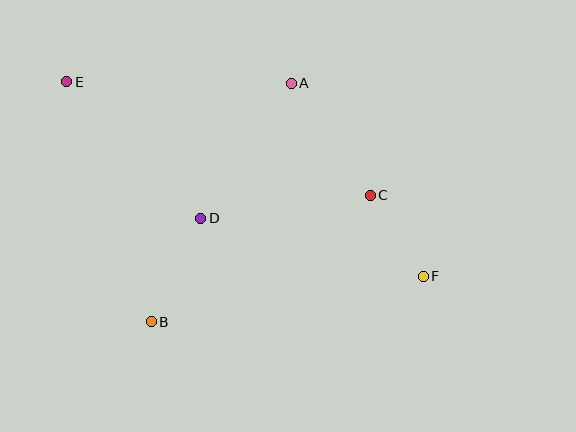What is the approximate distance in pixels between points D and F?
The distance between D and F is approximately 230 pixels.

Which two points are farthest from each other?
Points E and F are farthest from each other.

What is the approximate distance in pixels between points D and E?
The distance between D and E is approximately 191 pixels.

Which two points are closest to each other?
Points C and F are closest to each other.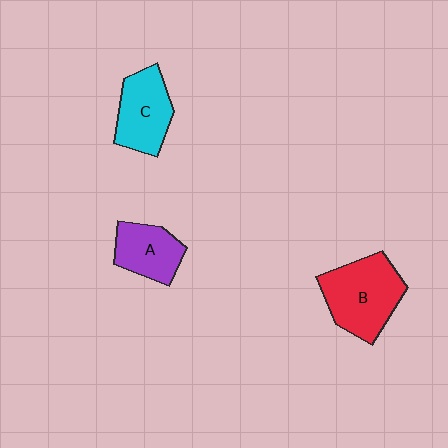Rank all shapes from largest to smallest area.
From largest to smallest: B (red), C (cyan), A (purple).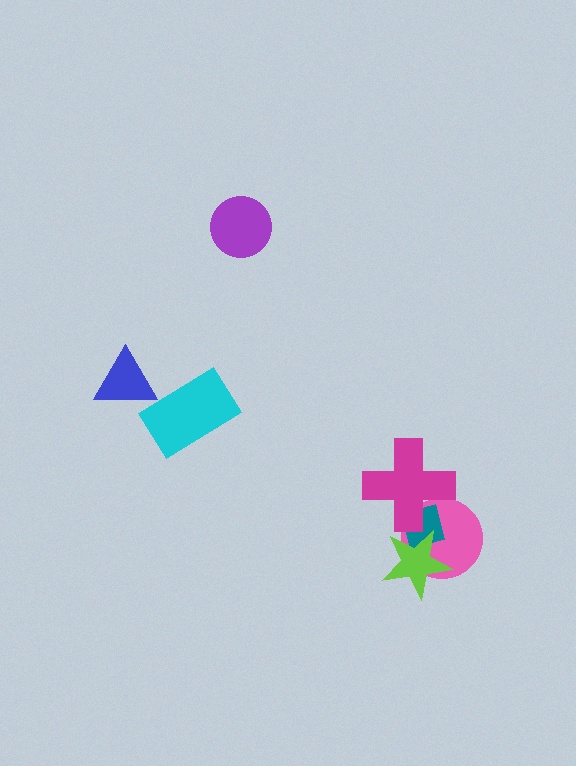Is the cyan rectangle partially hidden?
Yes, it is partially covered by another shape.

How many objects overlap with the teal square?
3 objects overlap with the teal square.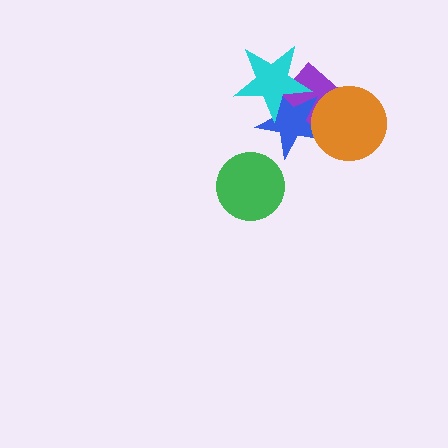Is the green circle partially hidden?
No, no other shape covers it.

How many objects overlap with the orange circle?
2 objects overlap with the orange circle.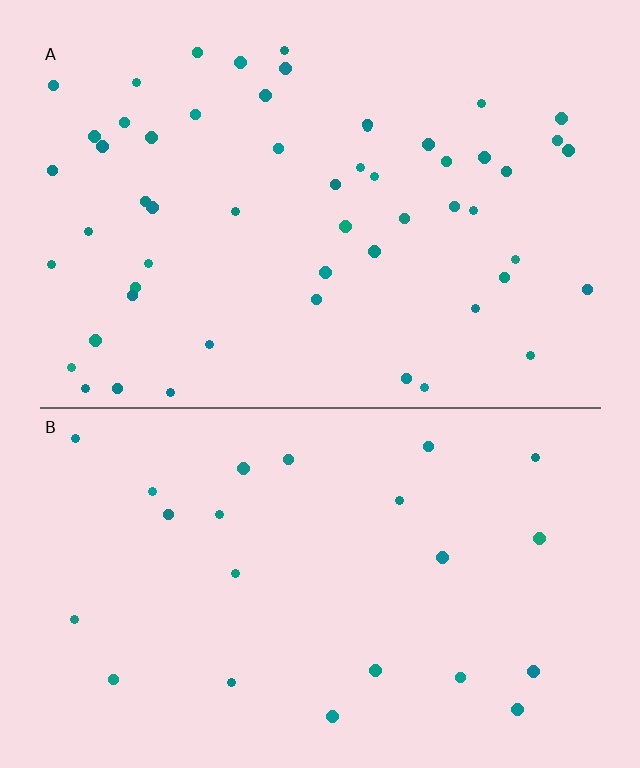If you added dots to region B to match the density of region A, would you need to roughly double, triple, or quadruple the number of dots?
Approximately double.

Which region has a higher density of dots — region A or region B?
A (the top).